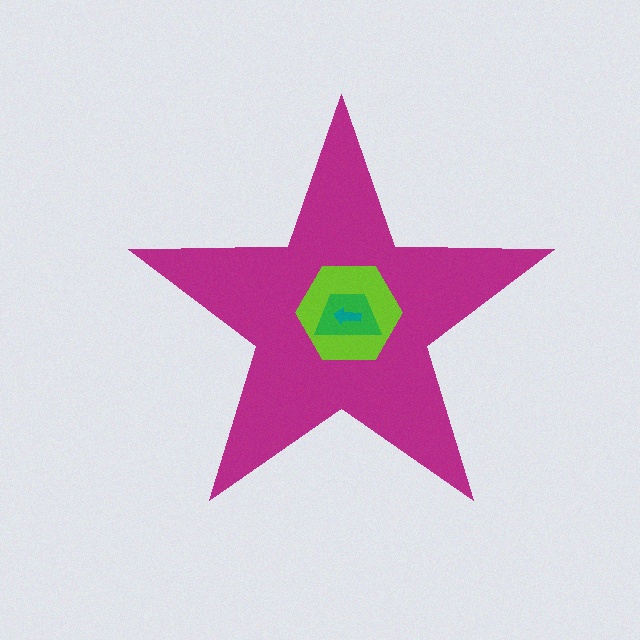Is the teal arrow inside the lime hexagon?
Yes.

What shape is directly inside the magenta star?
The lime hexagon.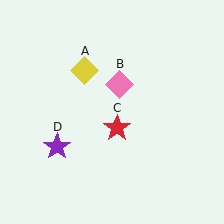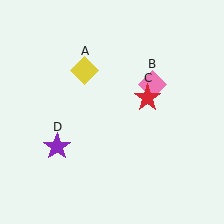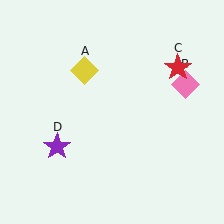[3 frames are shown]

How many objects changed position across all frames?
2 objects changed position: pink diamond (object B), red star (object C).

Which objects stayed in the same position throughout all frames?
Yellow diamond (object A) and purple star (object D) remained stationary.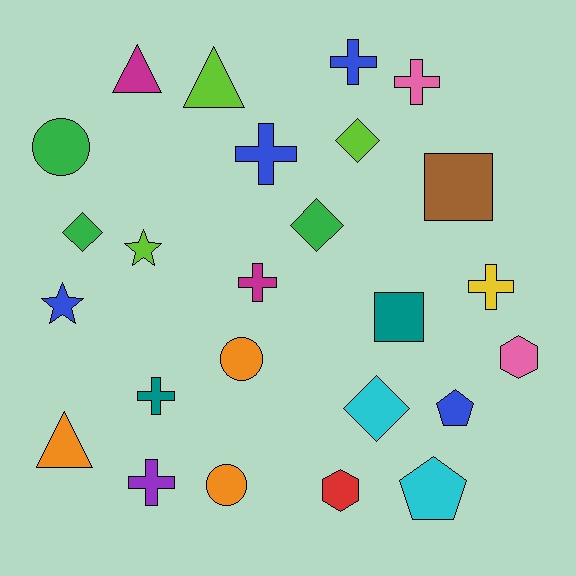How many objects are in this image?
There are 25 objects.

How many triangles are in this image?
There are 3 triangles.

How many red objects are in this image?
There is 1 red object.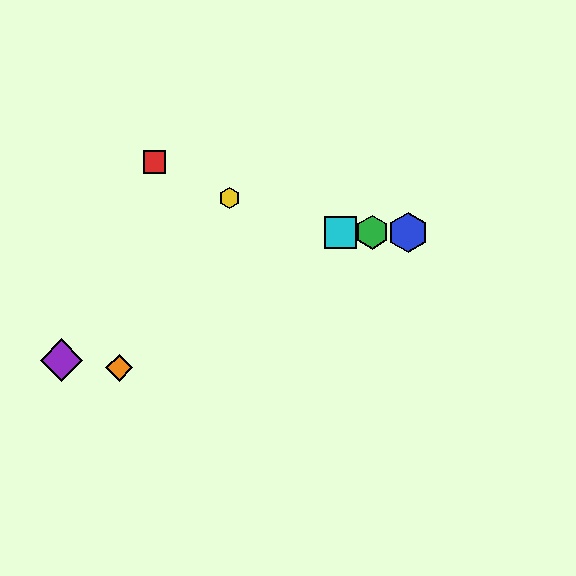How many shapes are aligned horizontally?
3 shapes (the blue hexagon, the green hexagon, the cyan square) are aligned horizontally.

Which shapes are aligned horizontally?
The blue hexagon, the green hexagon, the cyan square are aligned horizontally.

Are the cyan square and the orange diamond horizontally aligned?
No, the cyan square is at y≈232 and the orange diamond is at y≈368.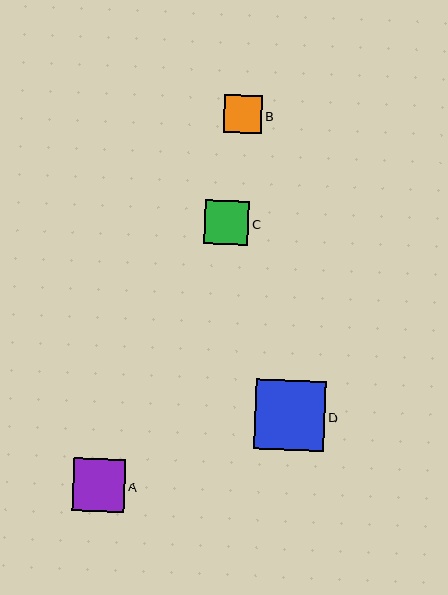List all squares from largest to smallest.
From largest to smallest: D, A, C, B.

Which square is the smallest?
Square B is the smallest with a size of approximately 38 pixels.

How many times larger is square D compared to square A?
Square D is approximately 1.3 times the size of square A.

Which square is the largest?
Square D is the largest with a size of approximately 70 pixels.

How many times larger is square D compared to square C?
Square D is approximately 1.6 times the size of square C.